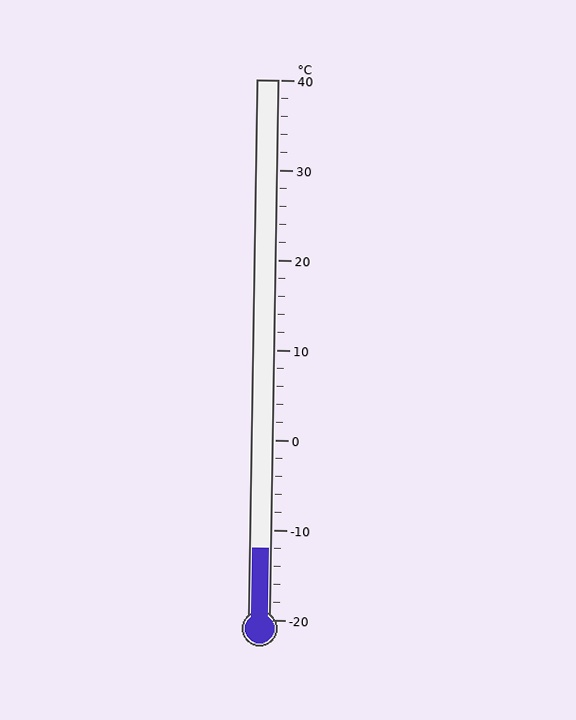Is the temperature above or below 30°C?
The temperature is below 30°C.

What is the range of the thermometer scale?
The thermometer scale ranges from -20°C to 40°C.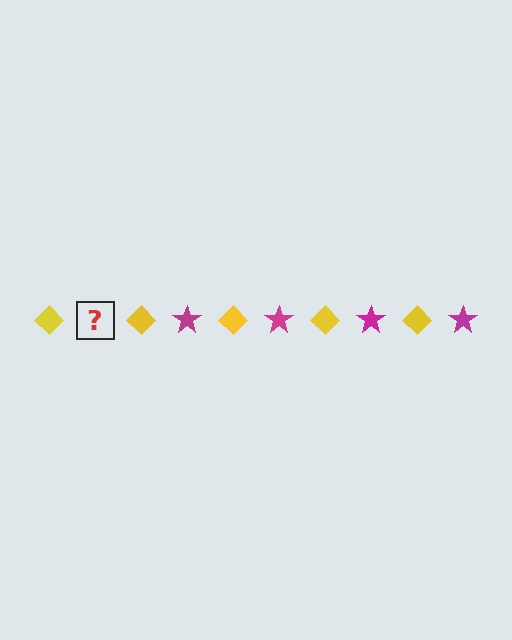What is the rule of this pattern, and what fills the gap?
The rule is that the pattern alternates between yellow diamond and magenta star. The gap should be filled with a magenta star.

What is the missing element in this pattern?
The missing element is a magenta star.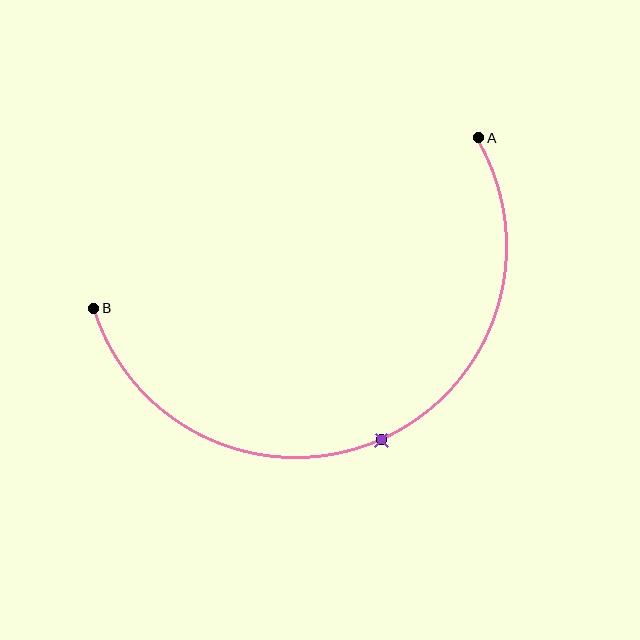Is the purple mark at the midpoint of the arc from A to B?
Yes. The purple mark lies on the arc at equal arc-length from both A and B — it is the arc midpoint.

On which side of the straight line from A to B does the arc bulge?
The arc bulges below the straight line connecting A and B.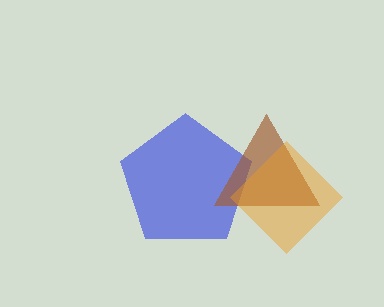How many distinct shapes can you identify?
There are 3 distinct shapes: a blue pentagon, a brown triangle, an orange diamond.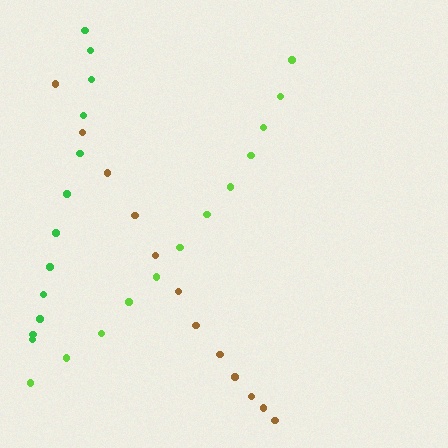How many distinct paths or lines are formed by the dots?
There are 3 distinct paths.